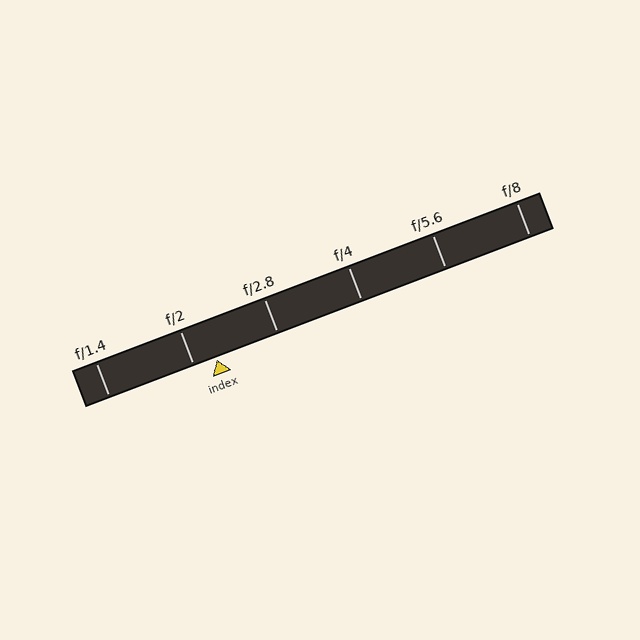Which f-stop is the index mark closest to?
The index mark is closest to f/2.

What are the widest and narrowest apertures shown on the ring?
The widest aperture shown is f/1.4 and the narrowest is f/8.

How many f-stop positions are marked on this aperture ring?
There are 6 f-stop positions marked.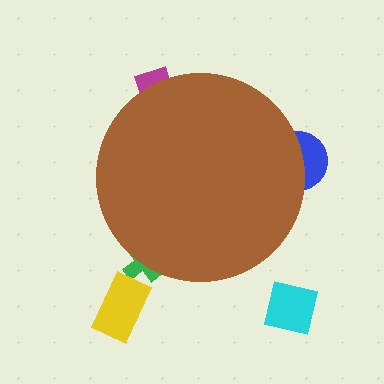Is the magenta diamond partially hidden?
Yes, the magenta diamond is partially hidden behind the brown circle.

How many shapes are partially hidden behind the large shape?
3 shapes are partially hidden.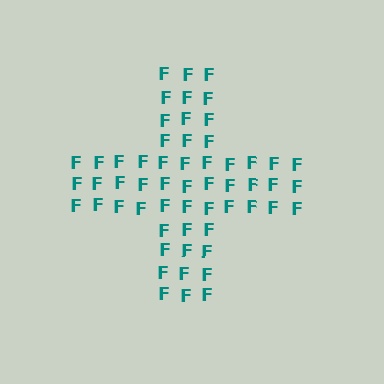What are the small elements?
The small elements are letter F's.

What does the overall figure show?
The overall figure shows a cross.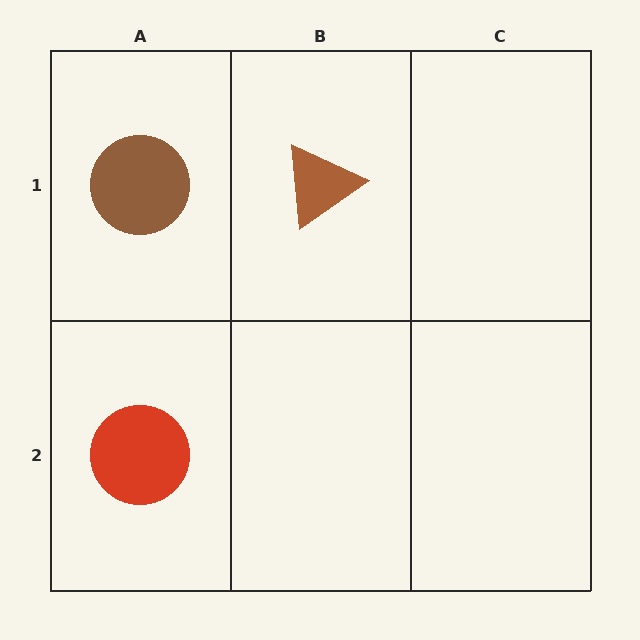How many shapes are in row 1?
2 shapes.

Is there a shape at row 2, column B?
No, that cell is empty.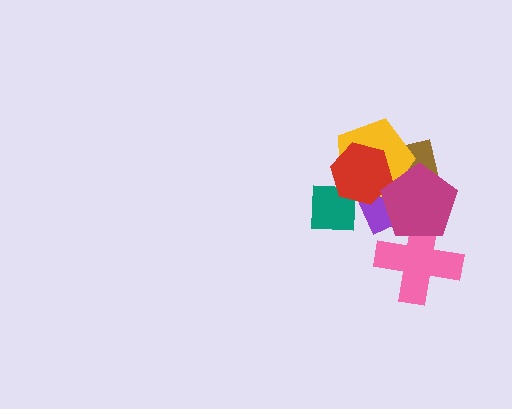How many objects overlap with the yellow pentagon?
5 objects overlap with the yellow pentagon.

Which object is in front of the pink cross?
The magenta pentagon is in front of the pink cross.